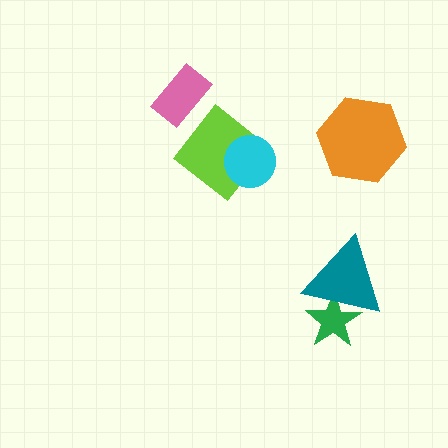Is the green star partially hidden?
Yes, it is partially covered by another shape.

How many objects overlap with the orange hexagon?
0 objects overlap with the orange hexagon.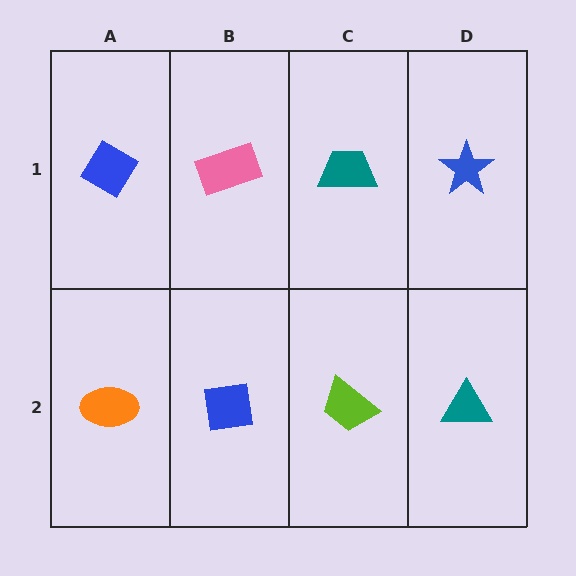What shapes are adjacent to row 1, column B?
A blue square (row 2, column B), a blue diamond (row 1, column A), a teal trapezoid (row 1, column C).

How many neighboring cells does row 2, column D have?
2.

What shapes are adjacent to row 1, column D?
A teal triangle (row 2, column D), a teal trapezoid (row 1, column C).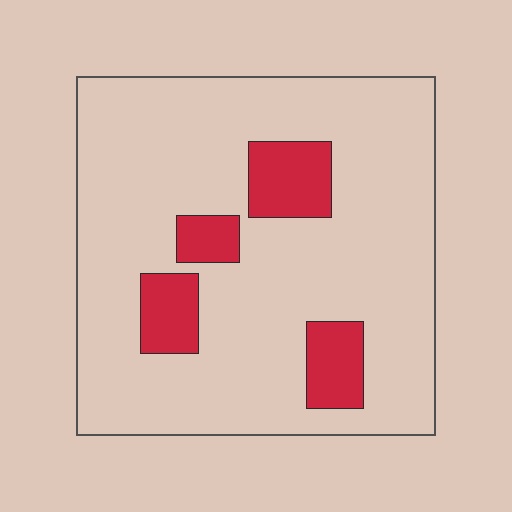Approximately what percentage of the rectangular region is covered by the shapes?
Approximately 15%.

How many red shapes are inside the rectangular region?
4.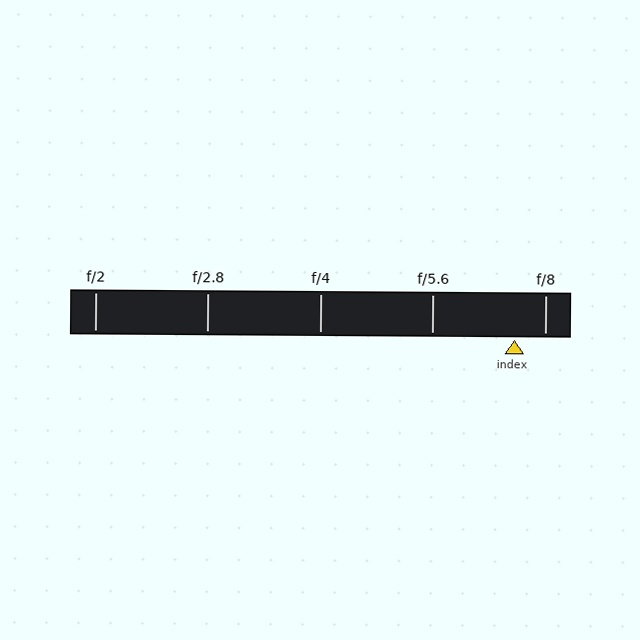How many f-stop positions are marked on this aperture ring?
There are 5 f-stop positions marked.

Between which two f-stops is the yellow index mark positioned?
The index mark is between f/5.6 and f/8.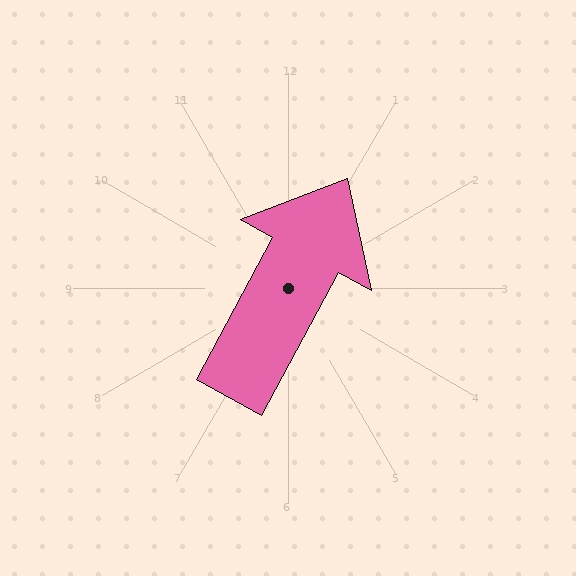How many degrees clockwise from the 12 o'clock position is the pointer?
Approximately 28 degrees.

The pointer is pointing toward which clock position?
Roughly 1 o'clock.